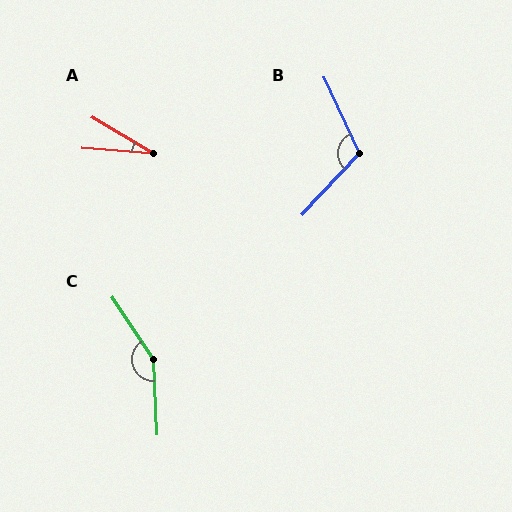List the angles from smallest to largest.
A (27°), B (112°), C (149°).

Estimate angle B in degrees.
Approximately 112 degrees.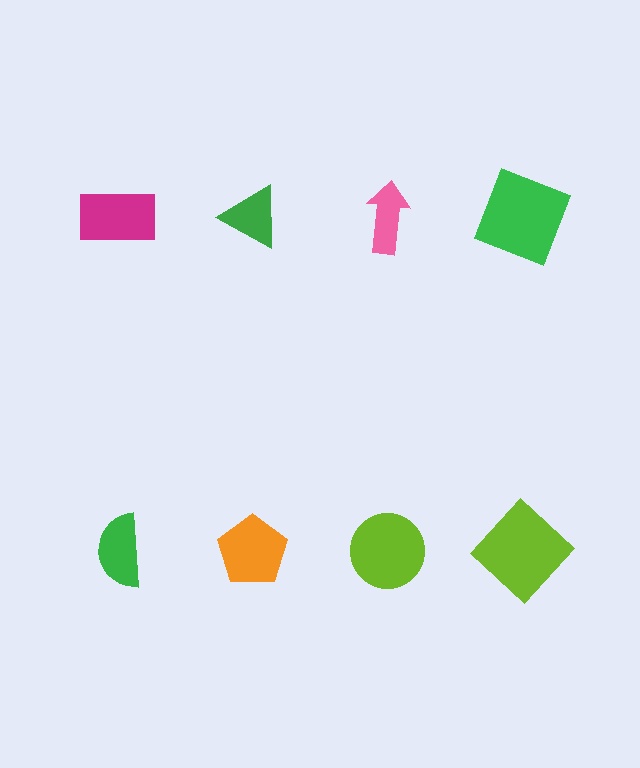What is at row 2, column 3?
A lime circle.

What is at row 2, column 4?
A lime diamond.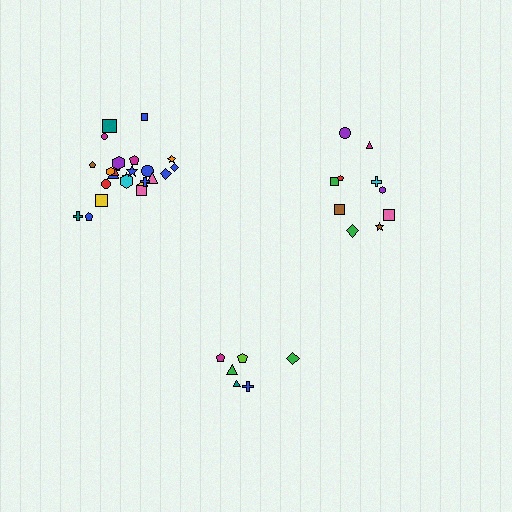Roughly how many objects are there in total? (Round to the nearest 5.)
Roughly 40 objects in total.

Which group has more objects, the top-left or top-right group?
The top-left group.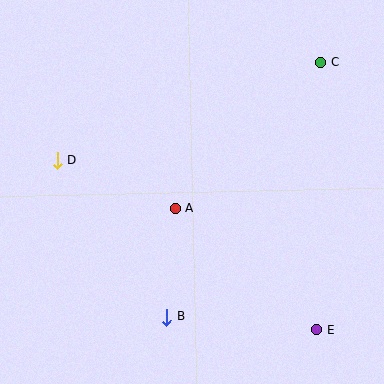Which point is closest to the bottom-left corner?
Point B is closest to the bottom-left corner.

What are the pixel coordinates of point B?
Point B is at (166, 317).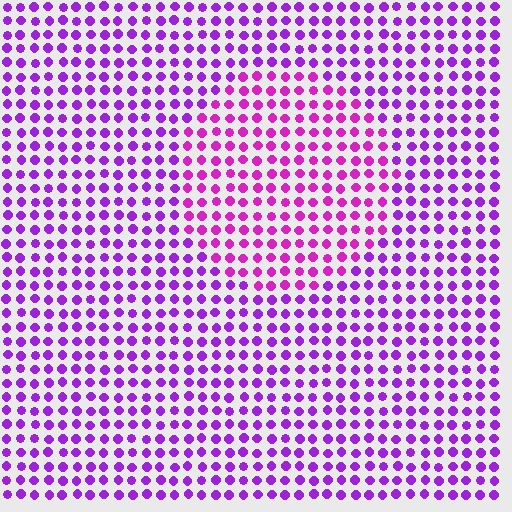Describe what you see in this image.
The image is filled with small purple elements in a uniform arrangement. A circle-shaped region is visible where the elements are tinted to a slightly different hue, forming a subtle color boundary.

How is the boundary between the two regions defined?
The boundary is defined purely by a slight shift in hue (about 27 degrees). Spacing, size, and orientation are identical on both sides.